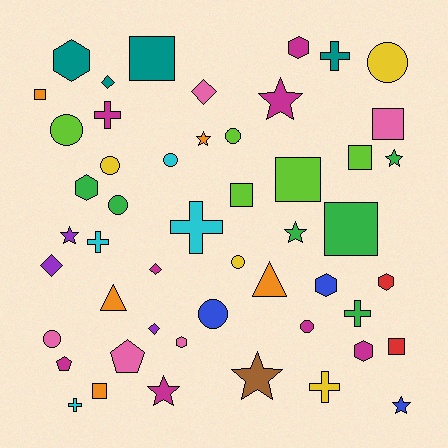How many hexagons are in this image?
There are 7 hexagons.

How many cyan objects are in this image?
There are 4 cyan objects.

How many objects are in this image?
There are 50 objects.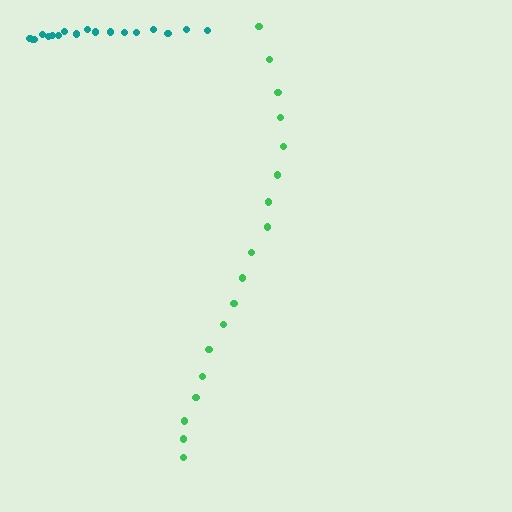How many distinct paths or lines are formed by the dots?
There are 2 distinct paths.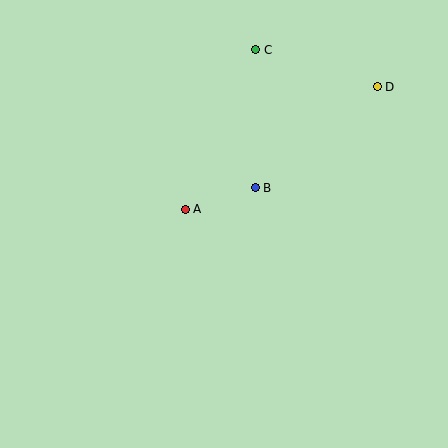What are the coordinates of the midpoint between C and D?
The midpoint between C and D is at (317, 68).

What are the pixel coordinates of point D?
Point D is at (377, 87).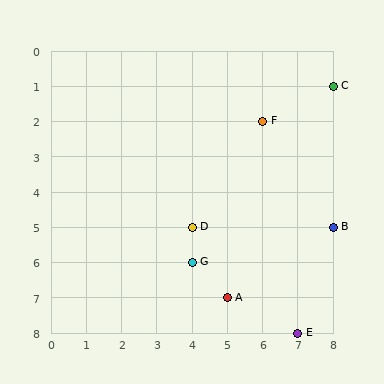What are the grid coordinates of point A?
Point A is at grid coordinates (5, 7).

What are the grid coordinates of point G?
Point G is at grid coordinates (4, 6).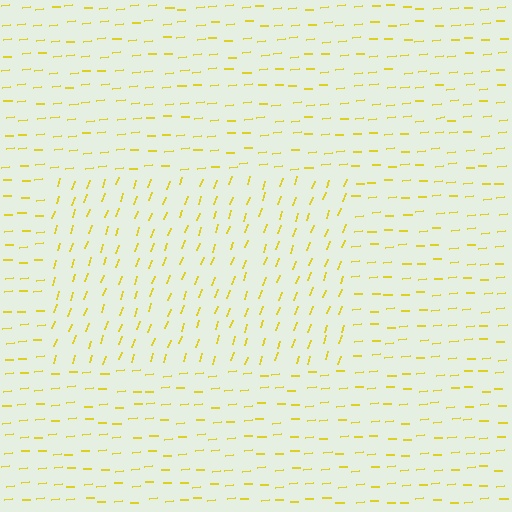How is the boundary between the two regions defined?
The boundary is defined purely by a change in line orientation (approximately 66 degrees difference). All lines are the same color and thickness.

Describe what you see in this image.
The image is filled with small yellow line segments. A rectangle region in the image has lines oriented differently from the surrounding lines, creating a visible texture boundary.